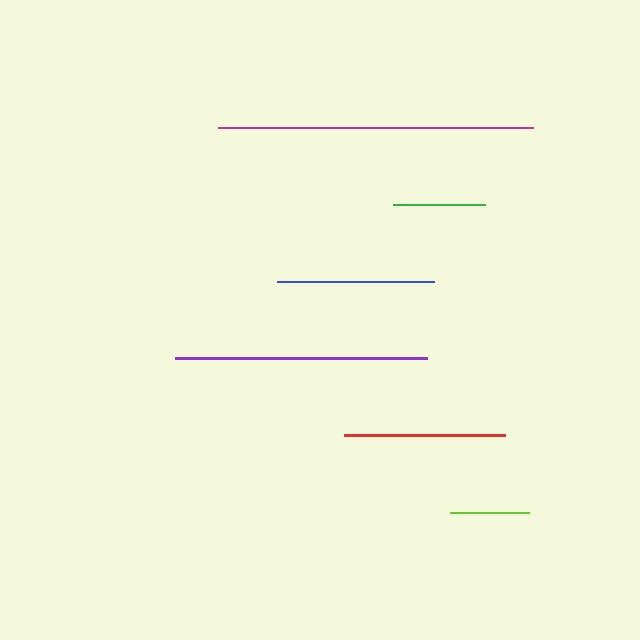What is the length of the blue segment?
The blue segment is approximately 158 pixels long.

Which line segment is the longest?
The magenta line is the longest at approximately 316 pixels.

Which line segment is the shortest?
The lime line is the shortest at approximately 80 pixels.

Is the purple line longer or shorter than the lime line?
The purple line is longer than the lime line.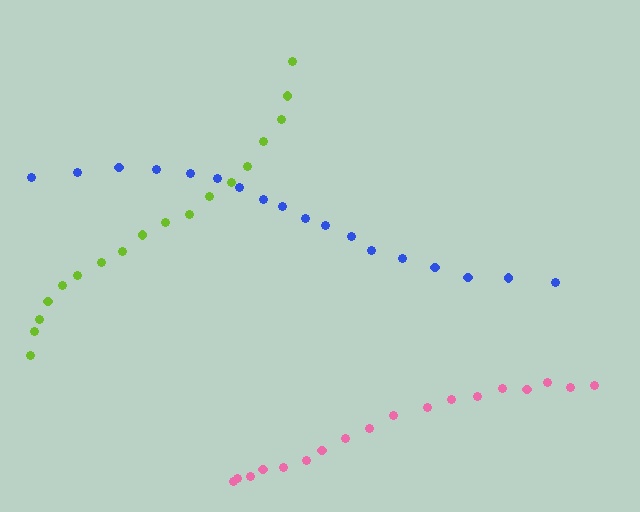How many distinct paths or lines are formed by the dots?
There are 3 distinct paths.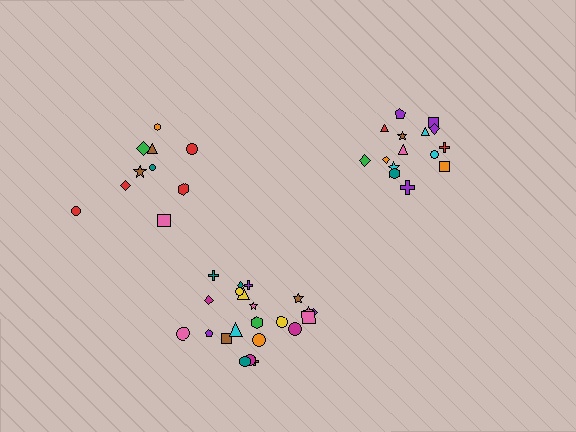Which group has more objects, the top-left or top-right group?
The top-right group.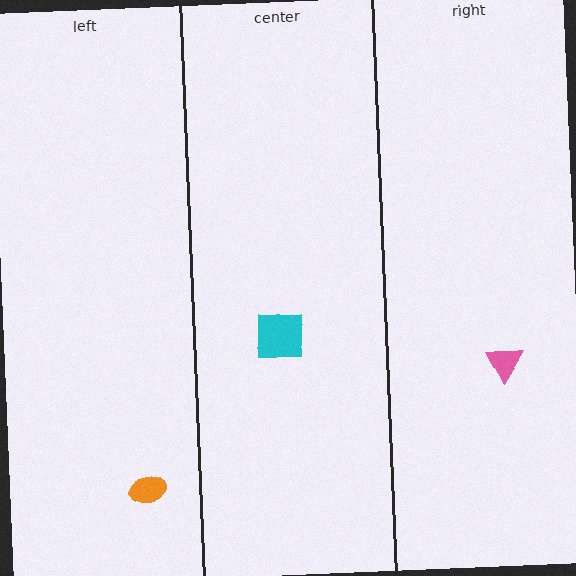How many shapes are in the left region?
1.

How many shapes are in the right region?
1.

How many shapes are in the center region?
1.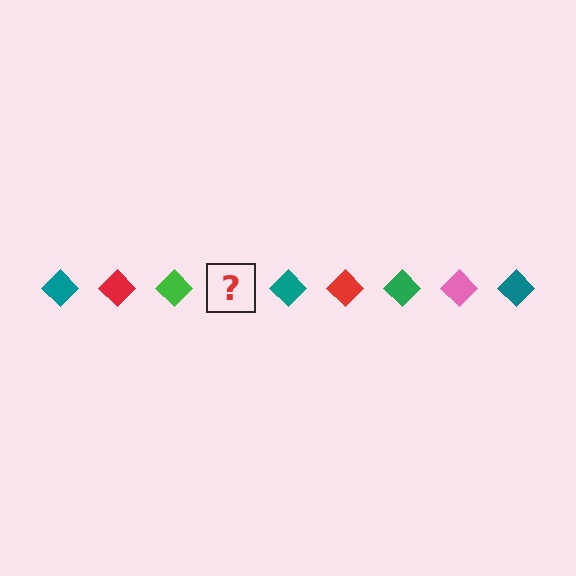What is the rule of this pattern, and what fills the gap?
The rule is that the pattern cycles through teal, red, green, pink diamonds. The gap should be filled with a pink diamond.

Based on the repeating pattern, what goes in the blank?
The blank should be a pink diamond.